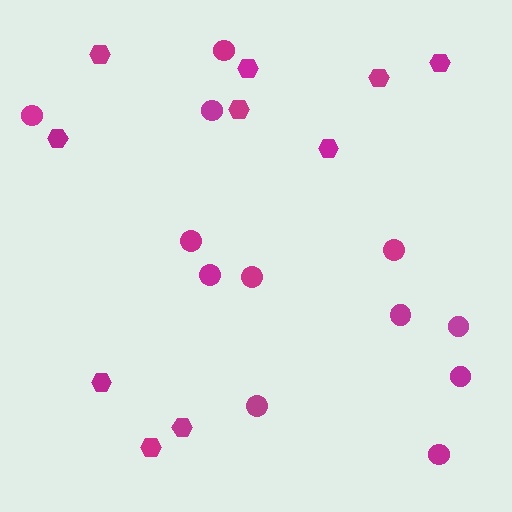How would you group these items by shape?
There are 2 groups: one group of hexagons (10) and one group of circles (12).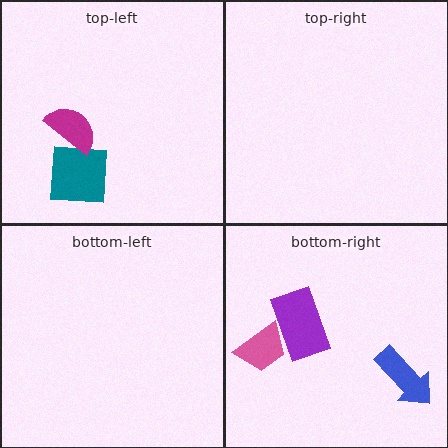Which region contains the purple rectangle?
The bottom-right region.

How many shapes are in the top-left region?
2.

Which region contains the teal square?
The top-left region.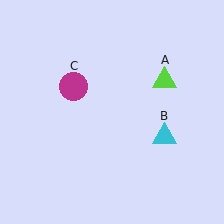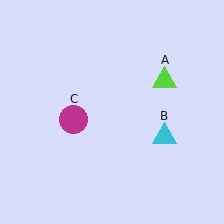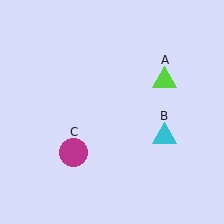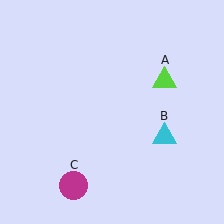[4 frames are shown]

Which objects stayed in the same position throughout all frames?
Lime triangle (object A) and cyan triangle (object B) remained stationary.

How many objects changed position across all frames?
1 object changed position: magenta circle (object C).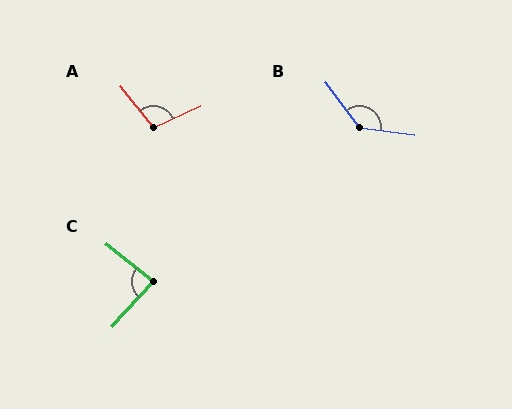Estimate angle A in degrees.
Approximately 104 degrees.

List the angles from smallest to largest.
C (86°), A (104°), B (134°).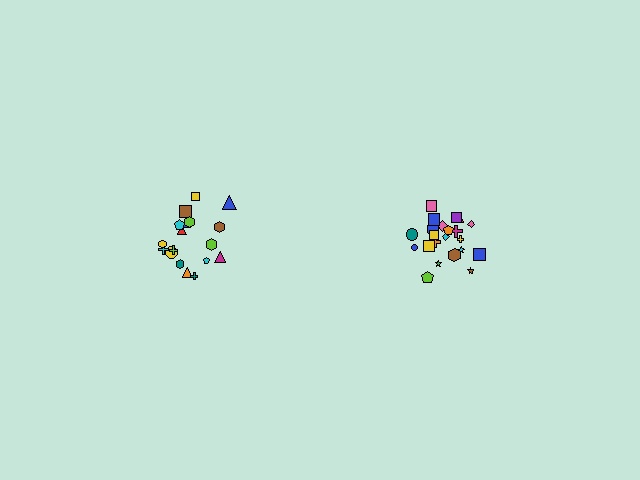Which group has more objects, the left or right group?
The right group.